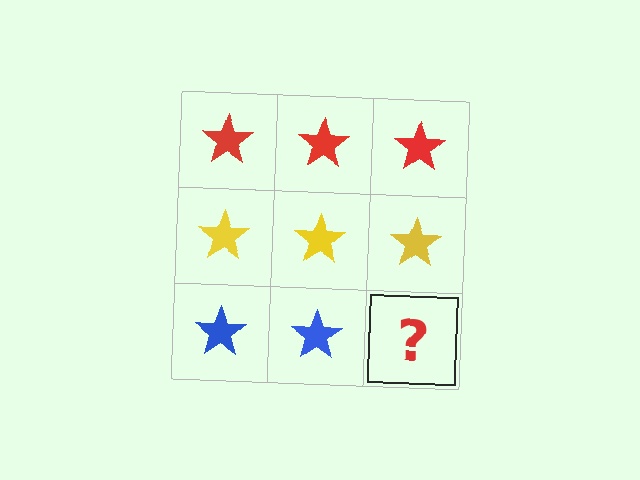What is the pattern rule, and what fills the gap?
The rule is that each row has a consistent color. The gap should be filled with a blue star.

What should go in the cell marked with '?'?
The missing cell should contain a blue star.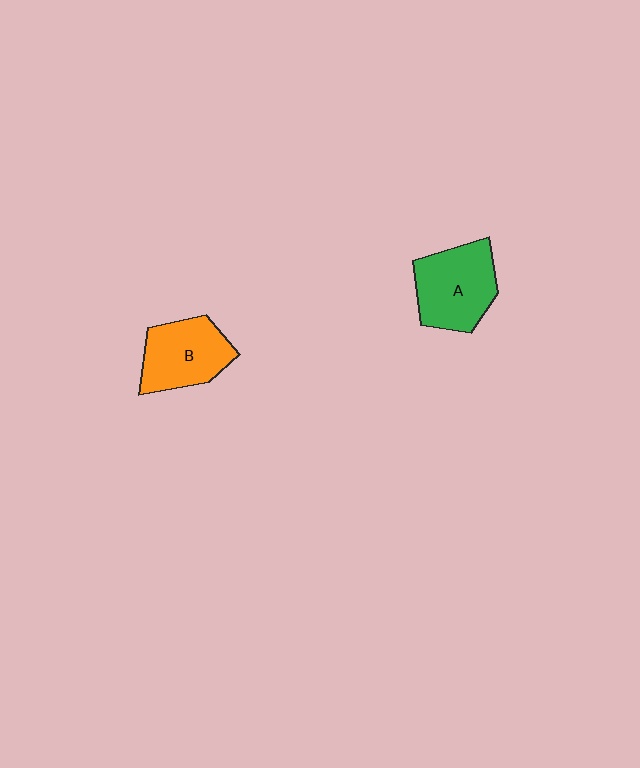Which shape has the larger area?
Shape A (green).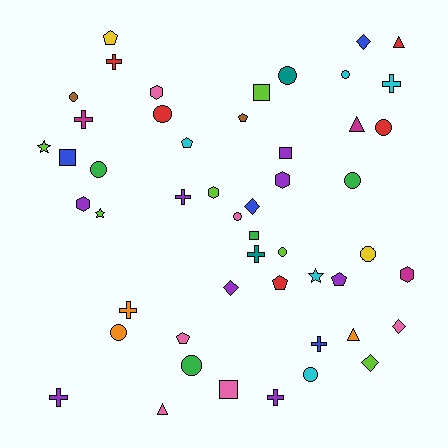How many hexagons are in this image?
There are 5 hexagons.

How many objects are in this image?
There are 50 objects.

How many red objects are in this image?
There are 5 red objects.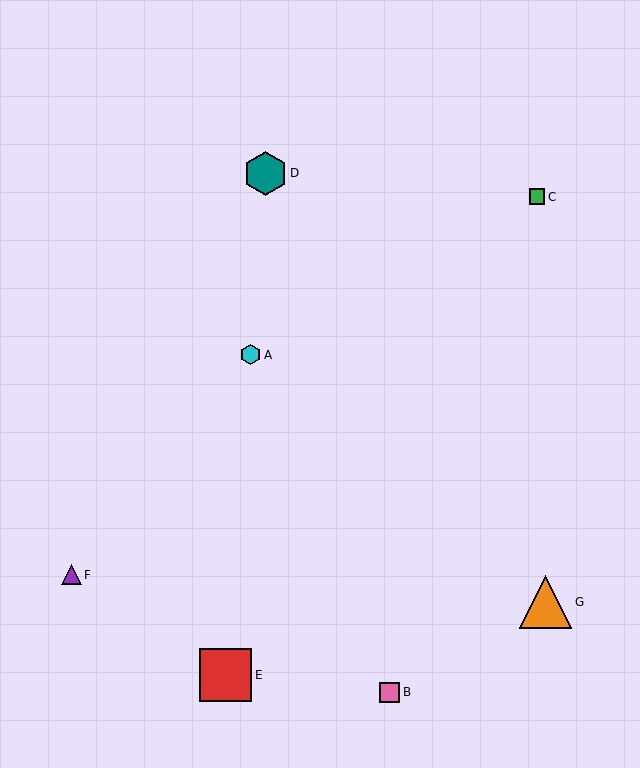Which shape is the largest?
The orange triangle (labeled G) is the largest.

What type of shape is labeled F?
Shape F is a purple triangle.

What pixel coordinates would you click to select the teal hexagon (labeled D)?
Click at (265, 173) to select the teal hexagon D.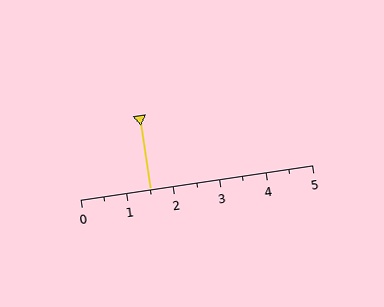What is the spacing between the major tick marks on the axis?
The major ticks are spaced 1 apart.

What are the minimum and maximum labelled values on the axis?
The axis runs from 0 to 5.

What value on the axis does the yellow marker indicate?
The marker indicates approximately 1.5.